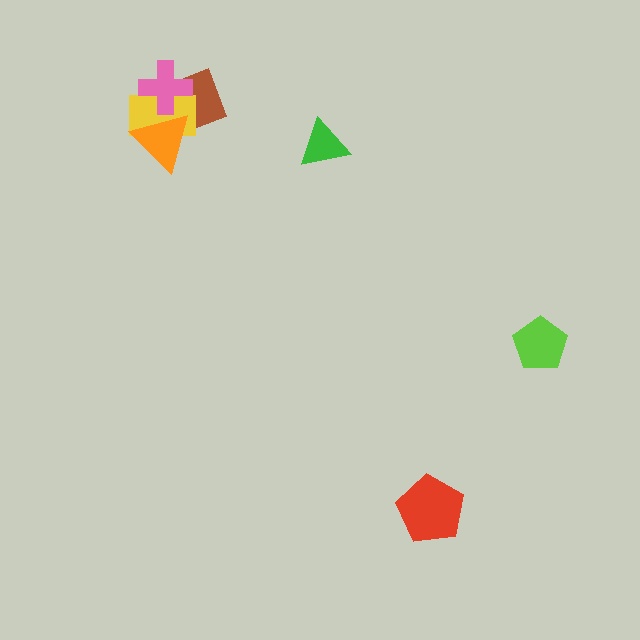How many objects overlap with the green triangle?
0 objects overlap with the green triangle.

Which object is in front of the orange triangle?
The pink cross is in front of the orange triangle.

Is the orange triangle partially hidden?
Yes, it is partially covered by another shape.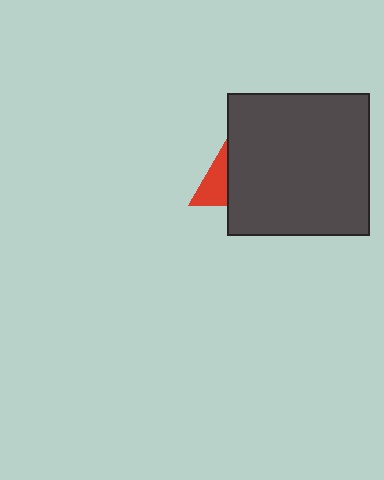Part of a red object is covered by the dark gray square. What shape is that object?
It is a triangle.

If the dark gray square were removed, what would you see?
You would see the complete red triangle.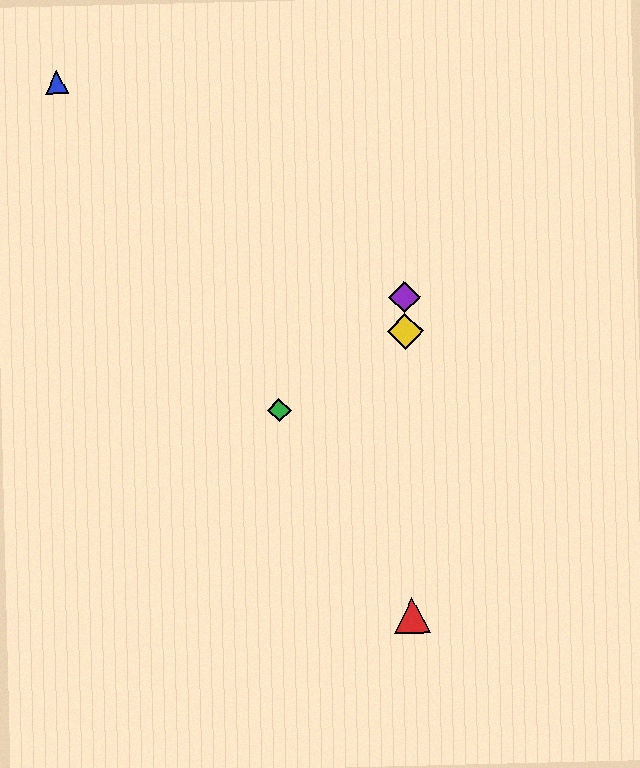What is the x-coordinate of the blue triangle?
The blue triangle is at x≈57.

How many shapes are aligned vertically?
3 shapes (the red triangle, the yellow diamond, the purple diamond) are aligned vertically.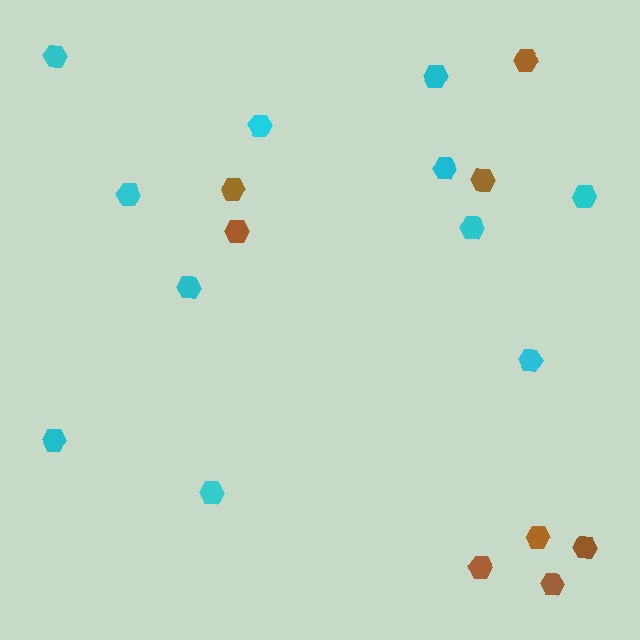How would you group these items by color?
There are 2 groups: one group of cyan hexagons (11) and one group of brown hexagons (8).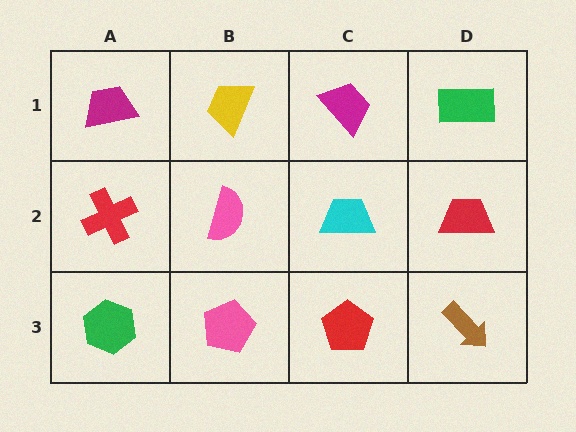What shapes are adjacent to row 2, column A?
A magenta trapezoid (row 1, column A), a green hexagon (row 3, column A), a pink semicircle (row 2, column B).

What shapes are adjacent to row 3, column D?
A red trapezoid (row 2, column D), a red pentagon (row 3, column C).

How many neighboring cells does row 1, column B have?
3.